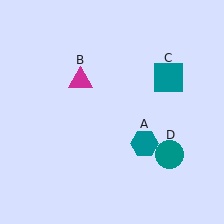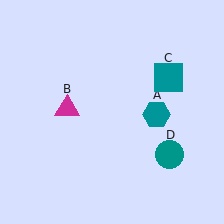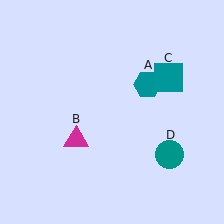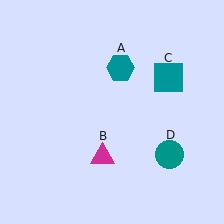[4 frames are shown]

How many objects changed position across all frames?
2 objects changed position: teal hexagon (object A), magenta triangle (object B).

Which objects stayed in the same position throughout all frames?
Teal square (object C) and teal circle (object D) remained stationary.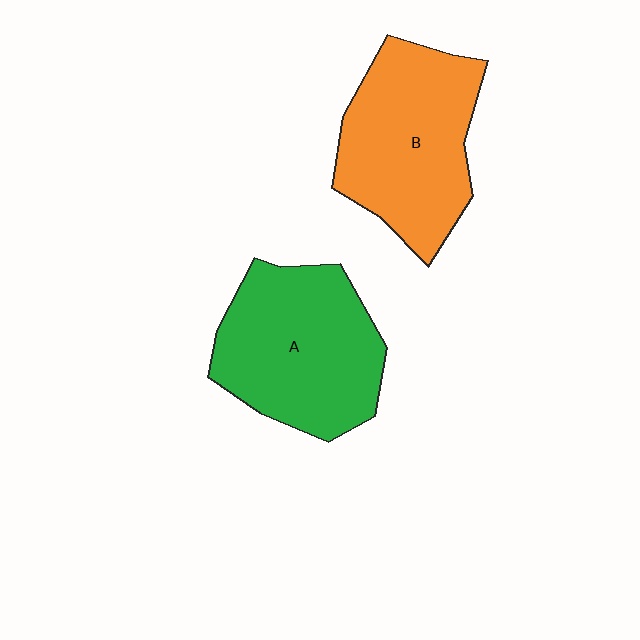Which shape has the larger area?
Shape A (green).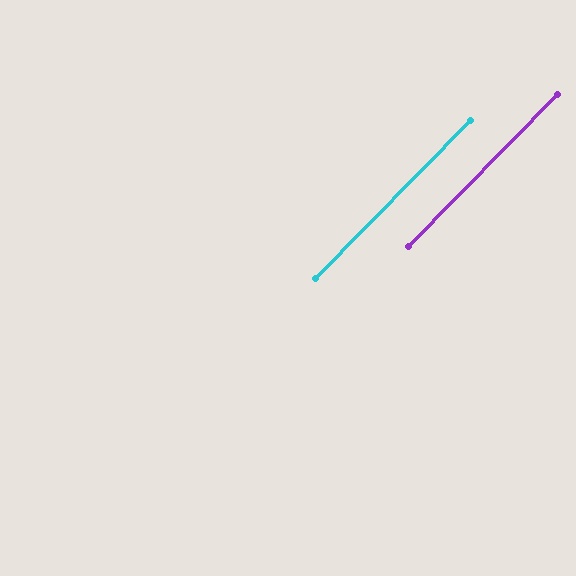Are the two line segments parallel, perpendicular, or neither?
Parallel — their directions differ by only 0.3°.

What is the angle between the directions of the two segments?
Approximately 0 degrees.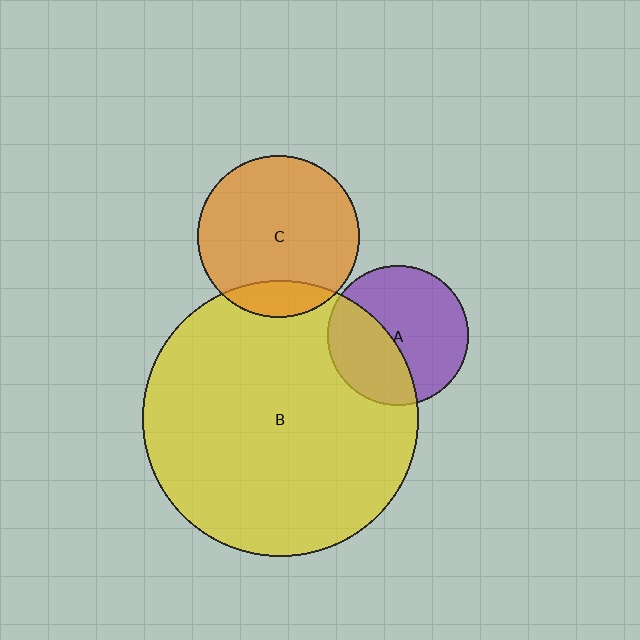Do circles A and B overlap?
Yes.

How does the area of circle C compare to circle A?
Approximately 1.3 times.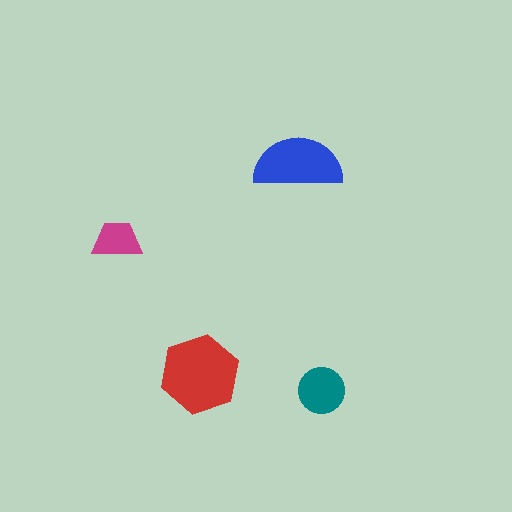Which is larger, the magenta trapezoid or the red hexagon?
The red hexagon.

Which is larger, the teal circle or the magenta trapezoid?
The teal circle.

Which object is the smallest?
The magenta trapezoid.